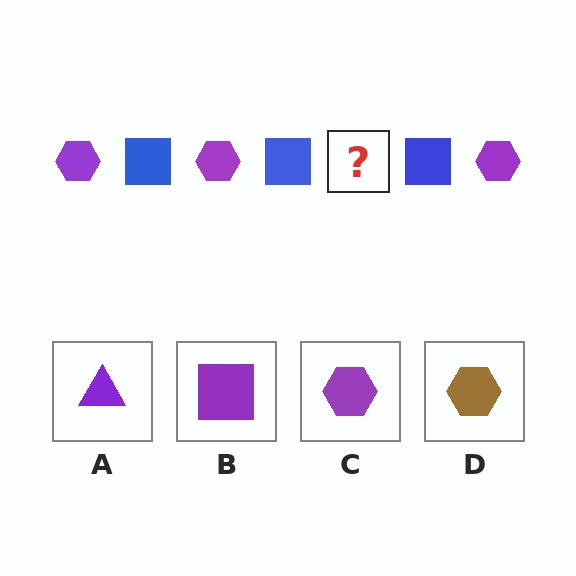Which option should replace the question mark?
Option C.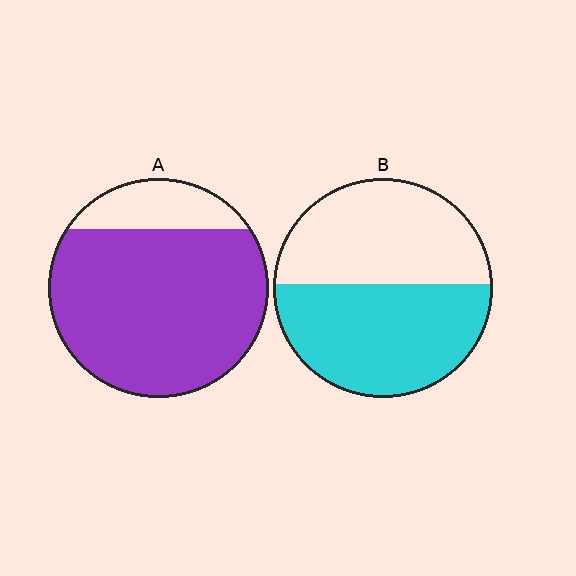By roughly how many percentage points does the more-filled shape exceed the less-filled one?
By roughly 30 percentage points (A over B).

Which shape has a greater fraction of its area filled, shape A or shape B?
Shape A.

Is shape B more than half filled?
Roughly half.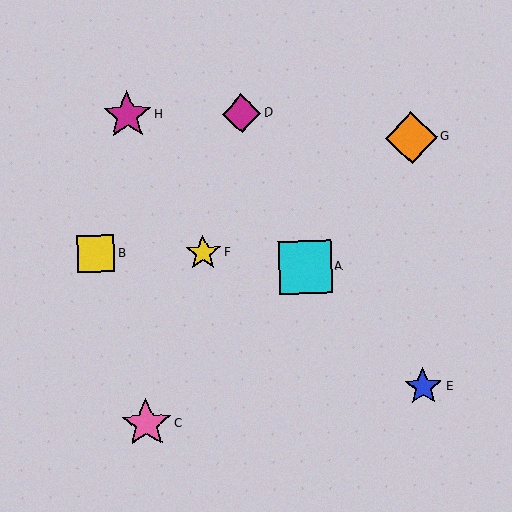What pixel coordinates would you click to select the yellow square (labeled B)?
Click at (96, 254) to select the yellow square B.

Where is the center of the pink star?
The center of the pink star is at (146, 424).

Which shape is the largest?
The cyan square (labeled A) is the largest.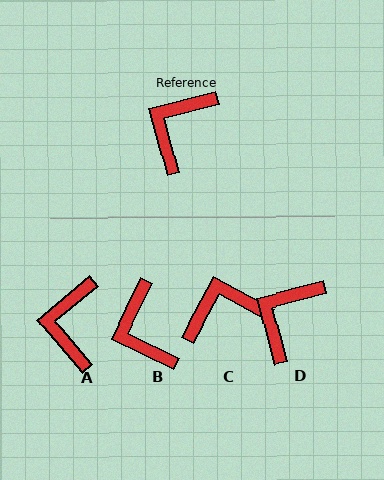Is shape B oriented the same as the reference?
No, it is off by about 49 degrees.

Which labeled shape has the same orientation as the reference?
D.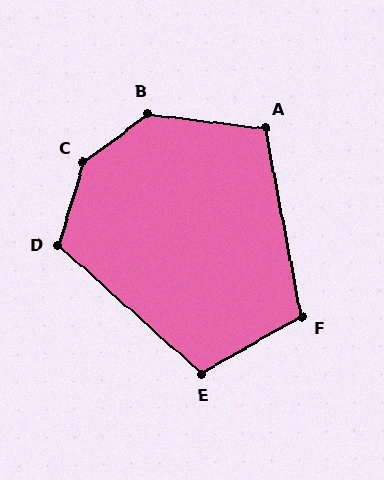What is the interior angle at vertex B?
Approximately 136 degrees (obtuse).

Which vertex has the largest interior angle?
C, at approximately 144 degrees.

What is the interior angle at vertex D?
Approximately 115 degrees (obtuse).